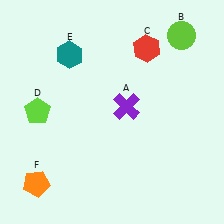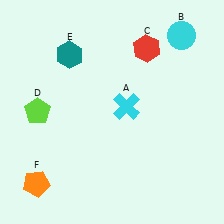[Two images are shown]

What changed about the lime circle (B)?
In Image 1, B is lime. In Image 2, it changed to cyan.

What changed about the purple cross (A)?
In Image 1, A is purple. In Image 2, it changed to cyan.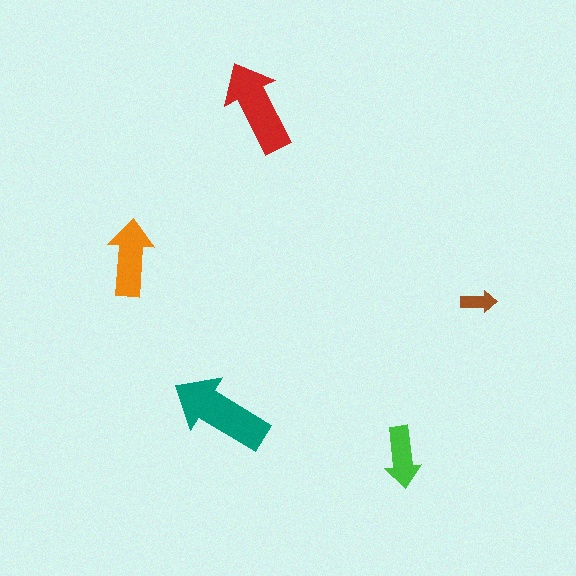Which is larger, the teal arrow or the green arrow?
The teal one.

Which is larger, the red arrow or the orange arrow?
The red one.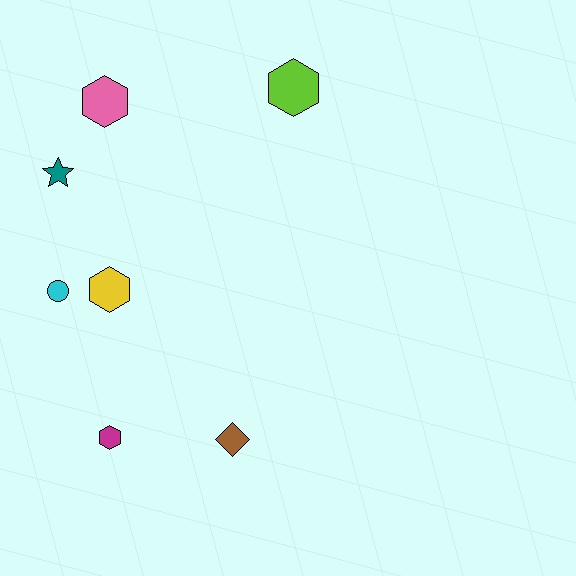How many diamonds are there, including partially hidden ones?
There is 1 diamond.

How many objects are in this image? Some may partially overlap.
There are 7 objects.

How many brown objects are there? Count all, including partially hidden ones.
There is 1 brown object.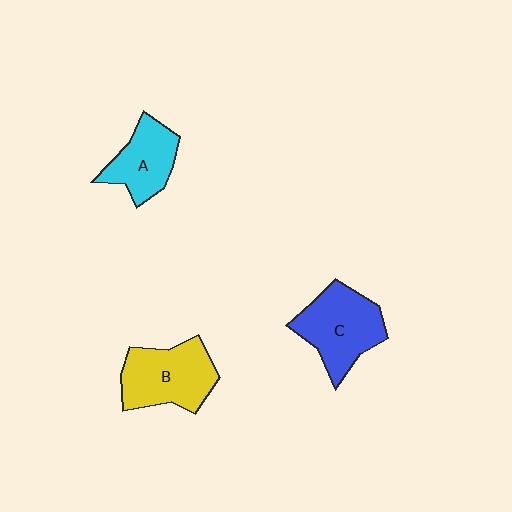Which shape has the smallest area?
Shape A (cyan).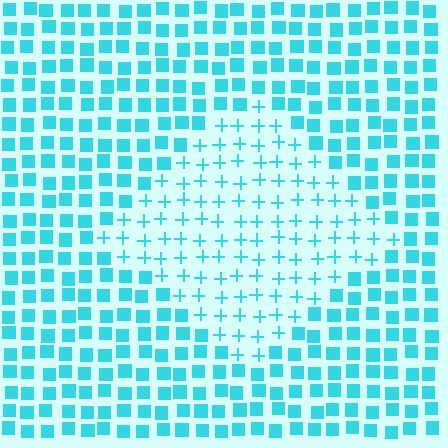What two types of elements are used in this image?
The image uses plus signs inside the diamond region and squares outside it.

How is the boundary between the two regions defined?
The boundary is defined by a change in element shape: plus signs inside vs. squares outside. All elements share the same color and spacing.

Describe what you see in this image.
The image is filled with small cyan elements arranged in a uniform grid. A diamond-shaped region contains plus signs, while the surrounding area contains squares. The boundary is defined purely by the change in element shape.